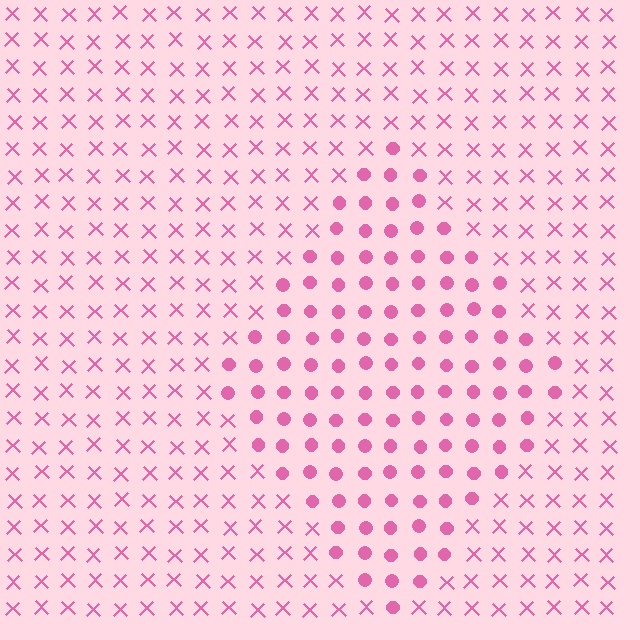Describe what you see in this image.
The image is filled with small pink elements arranged in a uniform grid. A diamond-shaped region contains circles, while the surrounding area contains X marks. The boundary is defined purely by the change in element shape.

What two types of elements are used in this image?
The image uses circles inside the diamond region and X marks outside it.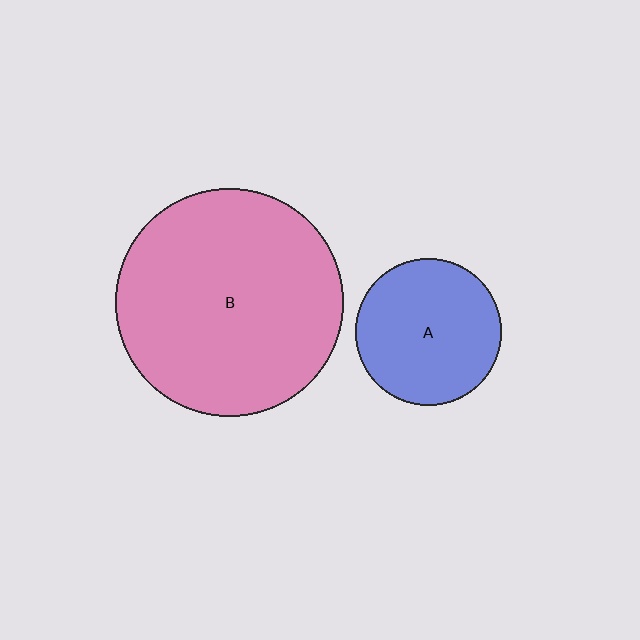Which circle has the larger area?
Circle B (pink).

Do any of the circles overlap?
No, none of the circles overlap.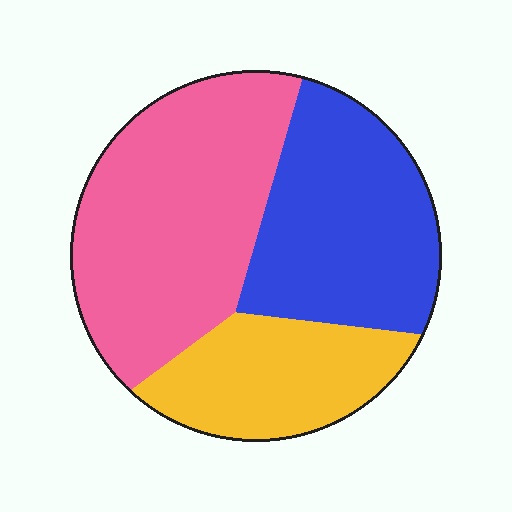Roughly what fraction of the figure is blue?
Blue covers around 35% of the figure.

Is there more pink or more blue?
Pink.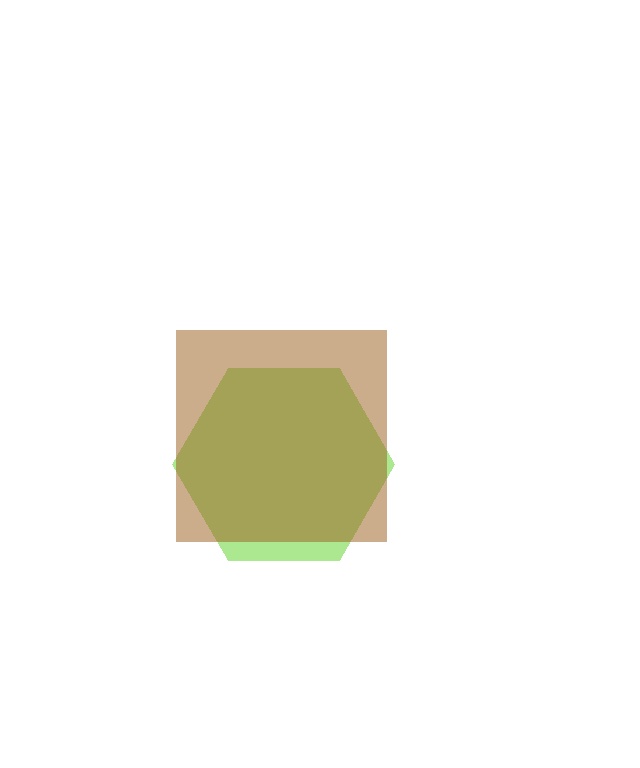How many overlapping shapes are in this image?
There are 2 overlapping shapes in the image.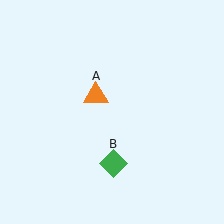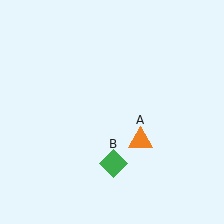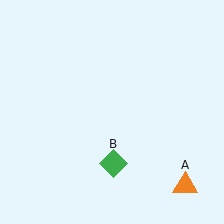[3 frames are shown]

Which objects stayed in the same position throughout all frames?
Green diamond (object B) remained stationary.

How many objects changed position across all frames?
1 object changed position: orange triangle (object A).